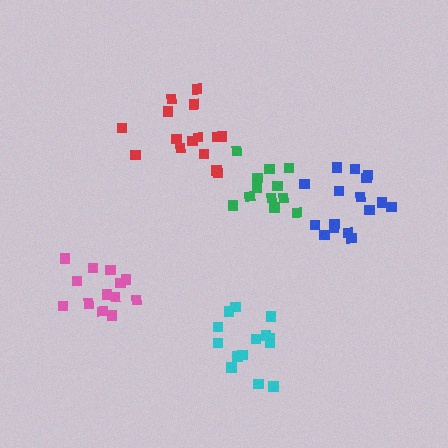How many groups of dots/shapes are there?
There are 5 groups.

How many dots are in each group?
Group 1: 14 dots, Group 2: 13 dots, Group 3: 12 dots, Group 4: 15 dots, Group 5: 16 dots (70 total).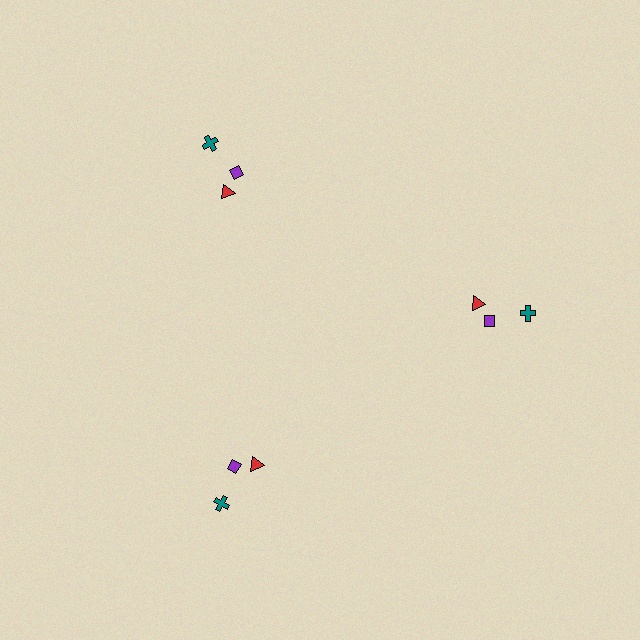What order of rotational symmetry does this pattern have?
This pattern has 3-fold rotational symmetry.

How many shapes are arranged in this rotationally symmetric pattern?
There are 9 shapes, arranged in 3 groups of 3.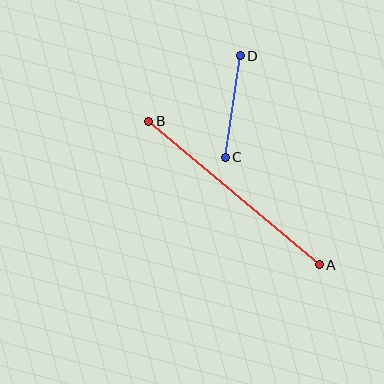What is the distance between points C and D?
The distance is approximately 102 pixels.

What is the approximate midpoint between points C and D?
The midpoint is at approximately (233, 106) pixels.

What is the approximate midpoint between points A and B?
The midpoint is at approximately (234, 193) pixels.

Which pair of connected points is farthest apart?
Points A and B are farthest apart.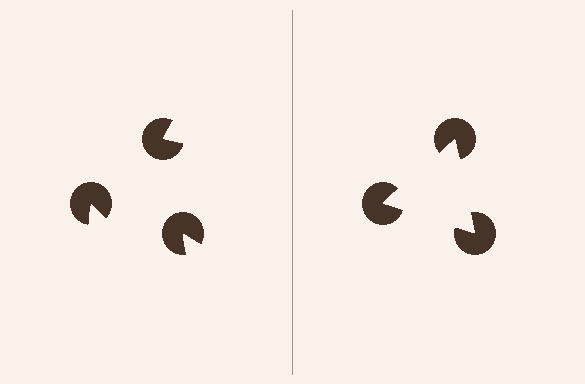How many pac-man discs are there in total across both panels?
6 — 3 on each side.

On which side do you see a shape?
An illusory triangle appears on the right side. On the left side the wedge cuts are rotated, so no coherent shape forms.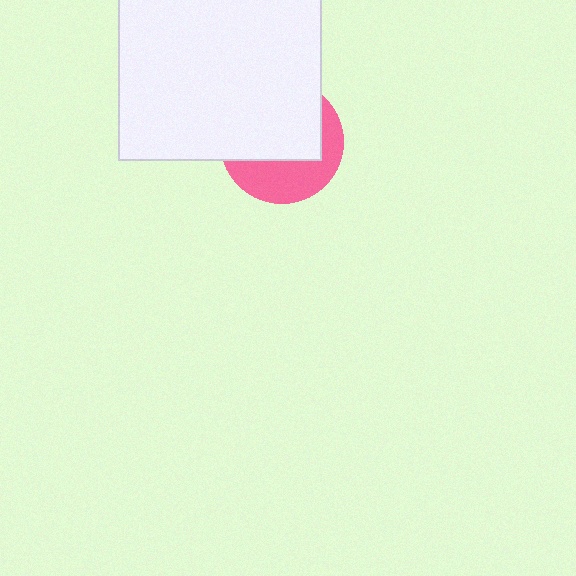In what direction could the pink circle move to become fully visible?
The pink circle could move down. That would shift it out from behind the white rectangle entirely.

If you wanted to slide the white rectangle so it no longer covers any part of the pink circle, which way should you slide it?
Slide it up — that is the most direct way to separate the two shapes.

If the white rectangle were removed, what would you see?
You would see the complete pink circle.